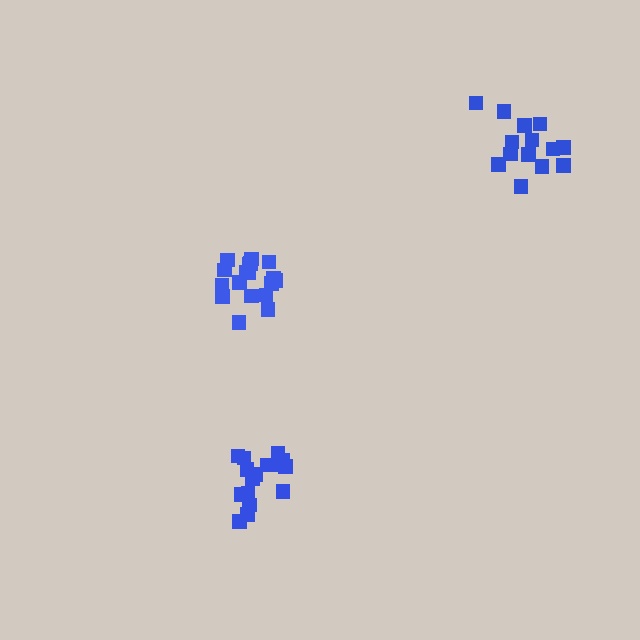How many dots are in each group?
Group 1: 19 dots, Group 2: 16 dots, Group 3: 14 dots (49 total).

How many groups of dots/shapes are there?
There are 3 groups.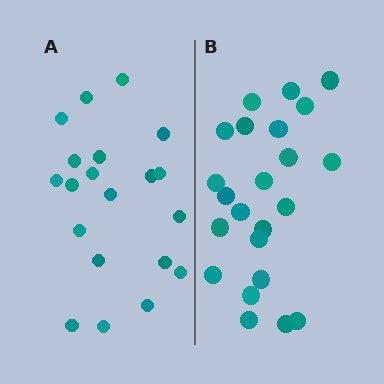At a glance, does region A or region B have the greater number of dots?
Region B (the right region) has more dots.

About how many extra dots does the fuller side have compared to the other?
Region B has just a few more — roughly 2 or 3 more dots than region A.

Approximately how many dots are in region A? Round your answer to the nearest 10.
About 20 dots.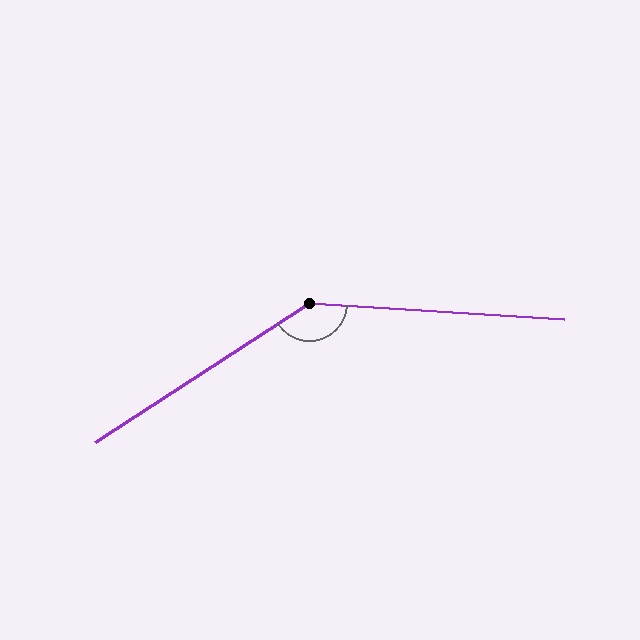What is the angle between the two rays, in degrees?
Approximately 143 degrees.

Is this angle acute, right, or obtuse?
It is obtuse.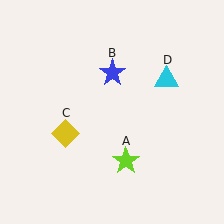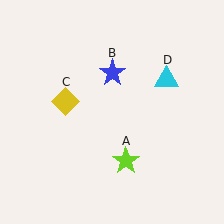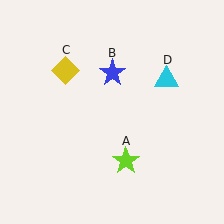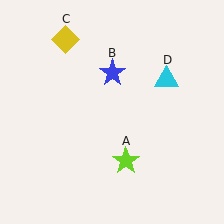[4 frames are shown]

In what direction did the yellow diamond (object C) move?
The yellow diamond (object C) moved up.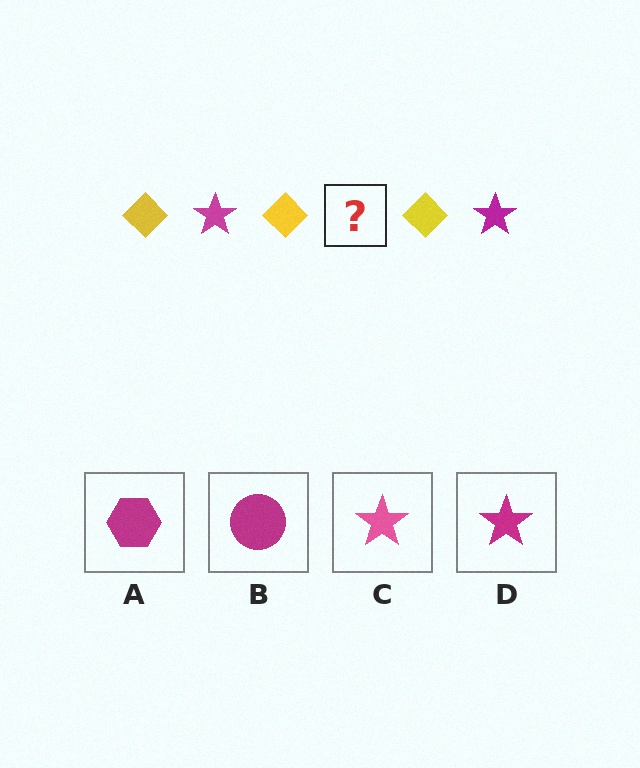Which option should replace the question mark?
Option D.